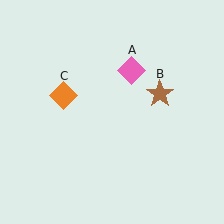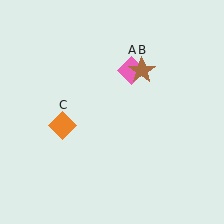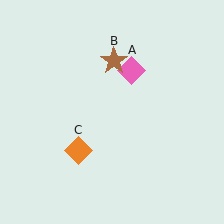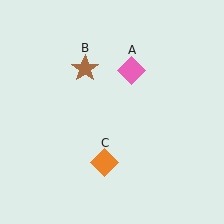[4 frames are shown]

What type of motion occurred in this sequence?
The brown star (object B), orange diamond (object C) rotated counterclockwise around the center of the scene.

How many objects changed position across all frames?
2 objects changed position: brown star (object B), orange diamond (object C).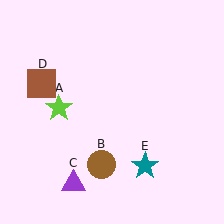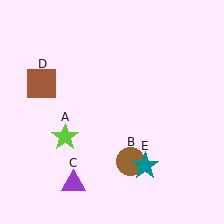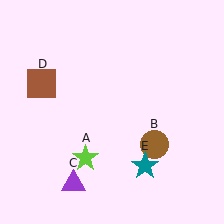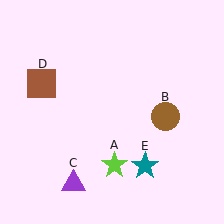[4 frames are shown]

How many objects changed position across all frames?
2 objects changed position: lime star (object A), brown circle (object B).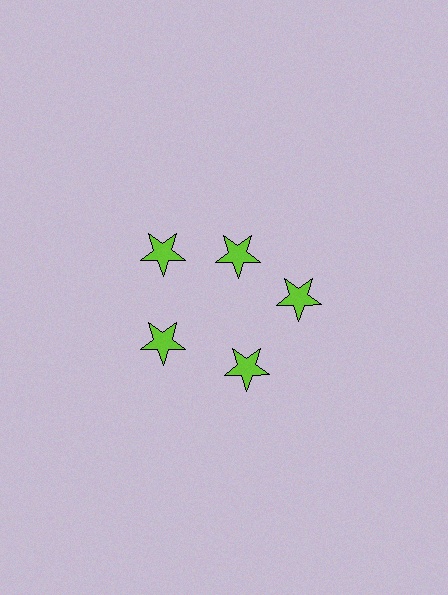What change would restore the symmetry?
The symmetry would be restored by moving it outward, back onto the ring so that all 5 stars sit at equal angles and equal distance from the center.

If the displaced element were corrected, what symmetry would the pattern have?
It would have 5-fold rotational symmetry — the pattern would map onto itself every 72 degrees.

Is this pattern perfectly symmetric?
No. The 5 lime stars are arranged in a ring, but one element near the 1 o'clock position is pulled inward toward the center, breaking the 5-fold rotational symmetry.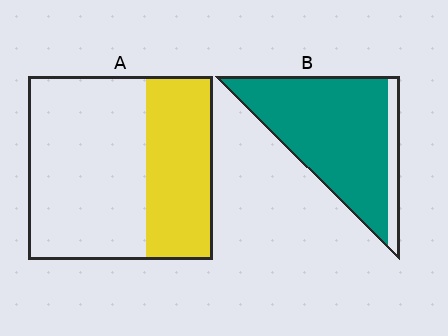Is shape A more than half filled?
No.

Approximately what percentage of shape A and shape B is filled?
A is approximately 35% and B is approximately 85%.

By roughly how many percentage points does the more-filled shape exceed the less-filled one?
By roughly 50 percentage points (B over A).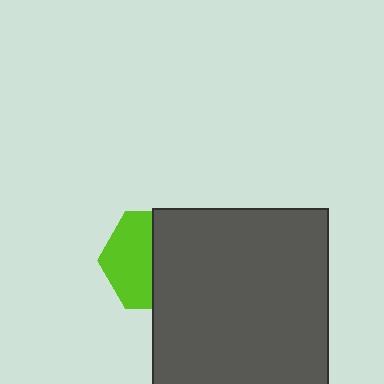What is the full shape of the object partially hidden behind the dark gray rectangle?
The partially hidden object is a lime hexagon.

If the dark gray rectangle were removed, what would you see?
You would see the complete lime hexagon.